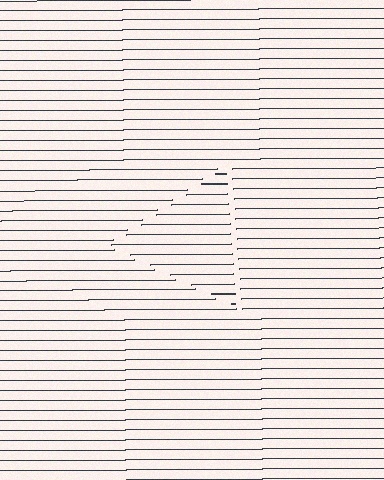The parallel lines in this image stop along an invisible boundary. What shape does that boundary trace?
An illusory triangle. The interior of the shape contains the same grating, shifted by half a period — the contour is defined by the phase discontinuity where line-ends from the inner and outer gratings abut.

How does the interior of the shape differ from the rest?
The interior of the shape contains the same grating, shifted by half a period — the contour is defined by the phase discontinuity where line-ends from the inner and outer gratings abut.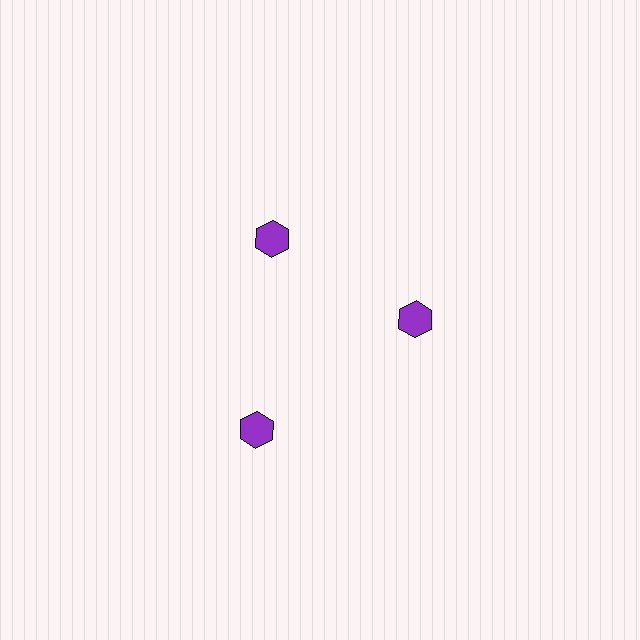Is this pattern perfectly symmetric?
No. The 3 purple hexagons are arranged in a ring, but one element near the 7 o'clock position is pushed outward from the center, breaking the 3-fold rotational symmetry.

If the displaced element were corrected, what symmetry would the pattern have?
It would have 3-fold rotational symmetry — the pattern would map onto itself every 120 degrees.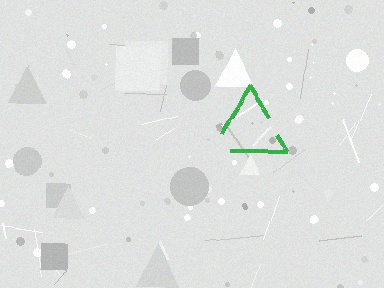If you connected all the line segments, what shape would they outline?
They would outline a triangle.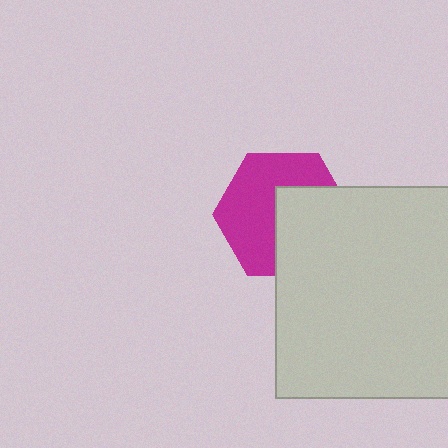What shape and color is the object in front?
The object in front is a light gray square.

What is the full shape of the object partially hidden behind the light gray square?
The partially hidden object is a magenta hexagon.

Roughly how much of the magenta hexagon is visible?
About half of it is visible (roughly 56%).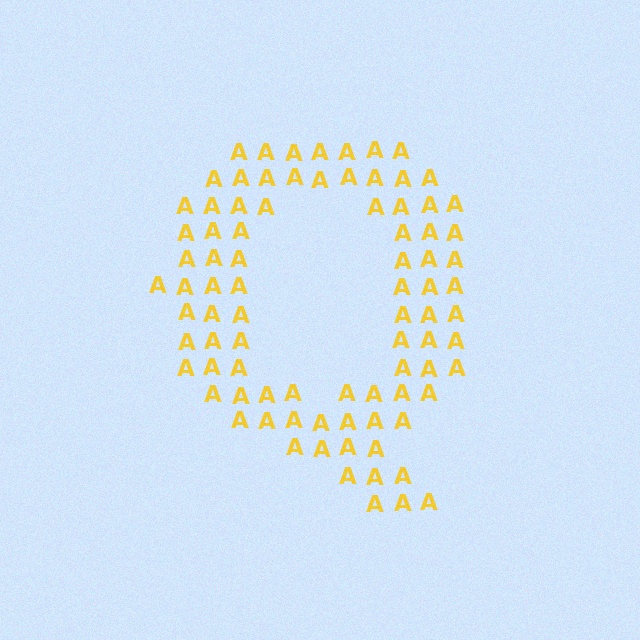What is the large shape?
The large shape is the letter Q.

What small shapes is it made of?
It is made of small letter A's.